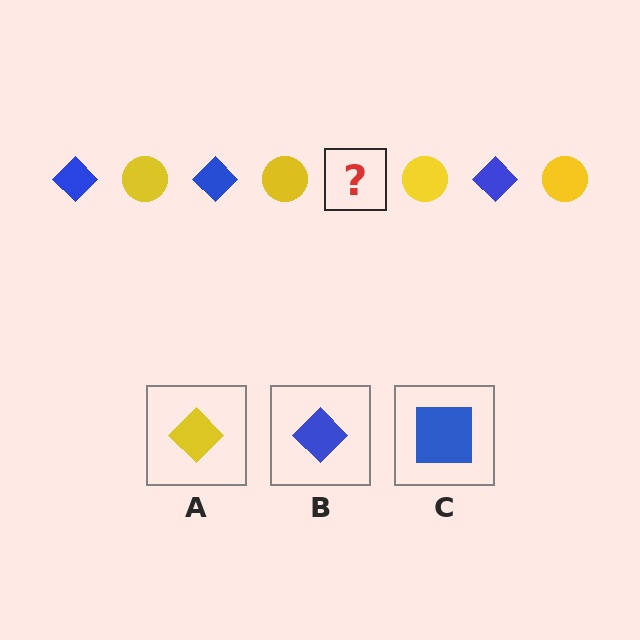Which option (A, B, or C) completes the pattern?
B.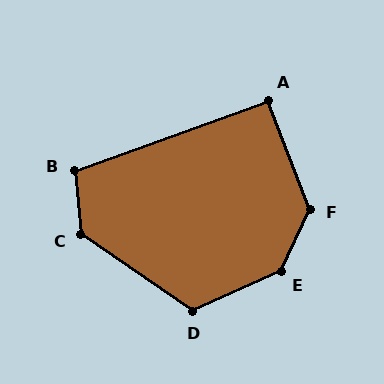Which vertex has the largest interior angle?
E, at approximately 139 degrees.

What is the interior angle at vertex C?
Approximately 130 degrees (obtuse).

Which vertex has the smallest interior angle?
A, at approximately 91 degrees.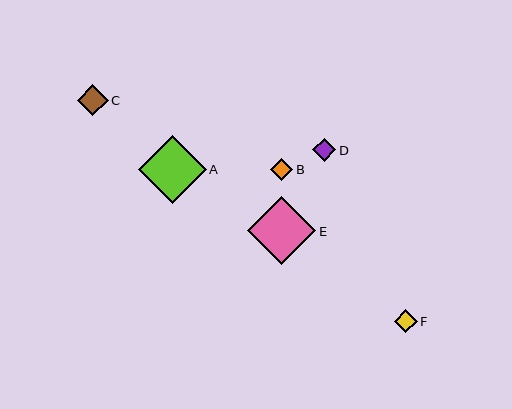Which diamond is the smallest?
Diamond B is the smallest with a size of approximately 22 pixels.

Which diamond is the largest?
Diamond E is the largest with a size of approximately 68 pixels.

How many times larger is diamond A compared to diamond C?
Diamond A is approximately 2.2 times the size of diamond C.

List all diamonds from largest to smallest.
From largest to smallest: E, A, C, D, F, B.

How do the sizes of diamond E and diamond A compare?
Diamond E and diamond A are approximately the same size.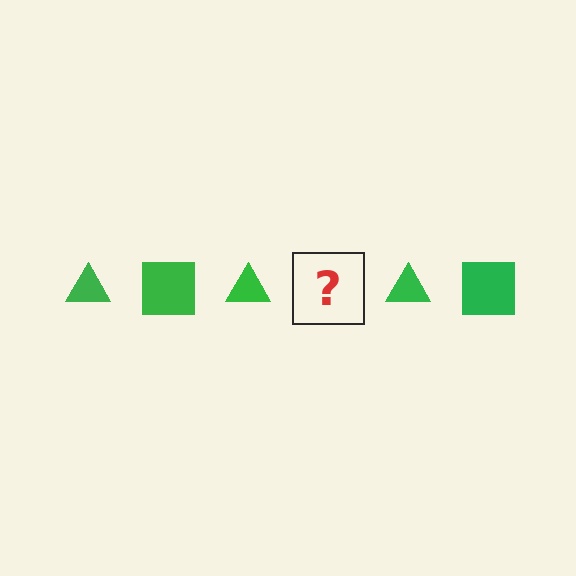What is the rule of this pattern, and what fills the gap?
The rule is that the pattern cycles through triangle, square shapes in green. The gap should be filled with a green square.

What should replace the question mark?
The question mark should be replaced with a green square.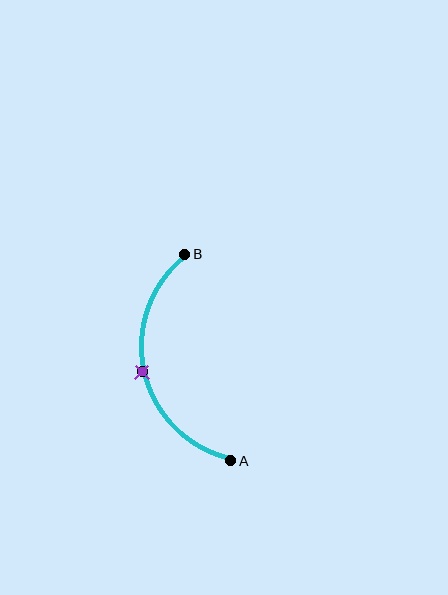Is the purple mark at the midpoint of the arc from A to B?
Yes. The purple mark lies on the arc at equal arc-length from both A and B — it is the arc midpoint.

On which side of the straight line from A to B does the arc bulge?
The arc bulges to the left of the straight line connecting A and B.